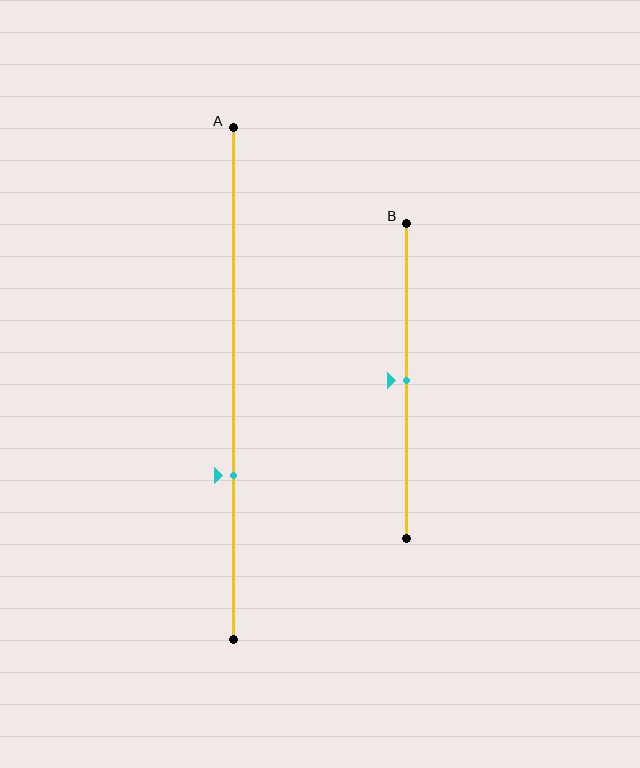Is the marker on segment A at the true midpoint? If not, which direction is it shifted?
No, the marker on segment A is shifted downward by about 18% of the segment length.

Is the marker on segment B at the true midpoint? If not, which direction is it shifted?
Yes, the marker on segment B is at the true midpoint.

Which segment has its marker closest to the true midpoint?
Segment B has its marker closest to the true midpoint.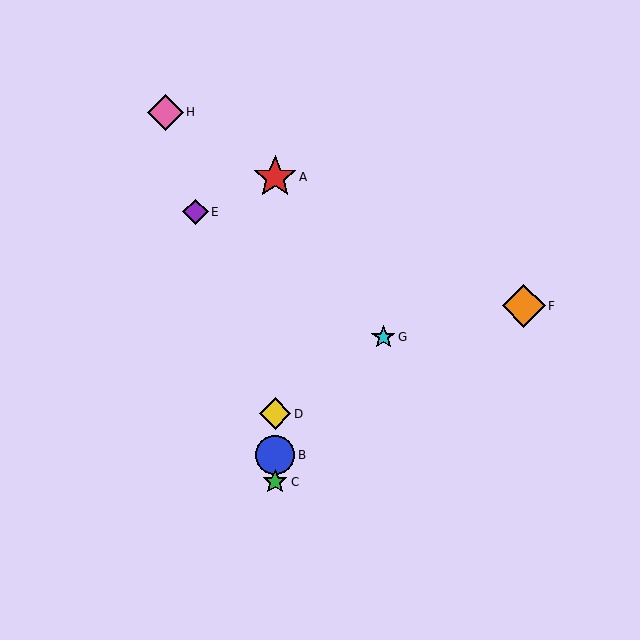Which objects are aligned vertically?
Objects A, B, C, D are aligned vertically.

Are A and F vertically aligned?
No, A is at x≈275 and F is at x≈524.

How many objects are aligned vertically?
4 objects (A, B, C, D) are aligned vertically.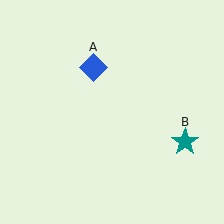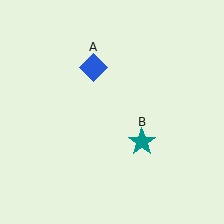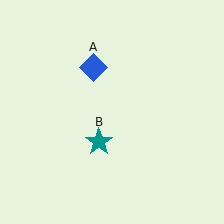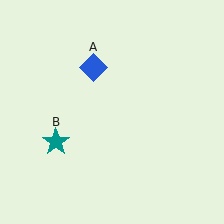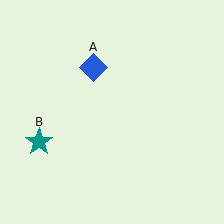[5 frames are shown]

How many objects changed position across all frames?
1 object changed position: teal star (object B).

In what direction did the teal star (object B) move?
The teal star (object B) moved left.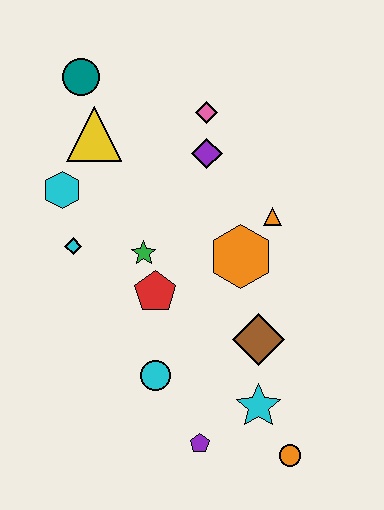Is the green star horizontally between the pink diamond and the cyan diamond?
Yes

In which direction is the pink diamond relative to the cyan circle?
The pink diamond is above the cyan circle.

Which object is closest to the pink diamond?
The purple diamond is closest to the pink diamond.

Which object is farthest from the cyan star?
The teal circle is farthest from the cyan star.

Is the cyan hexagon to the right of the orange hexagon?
No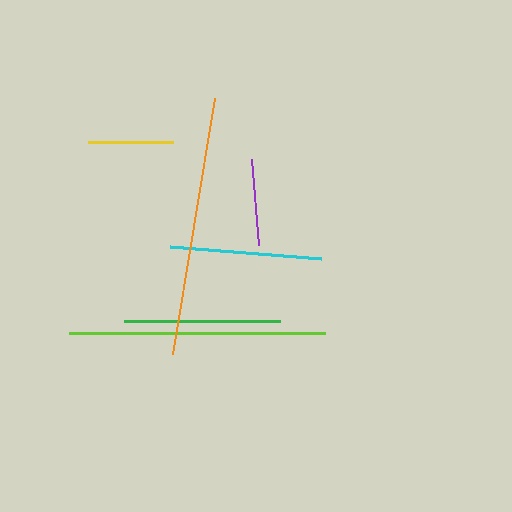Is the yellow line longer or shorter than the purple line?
The purple line is longer than the yellow line.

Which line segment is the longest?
The orange line is the longest at approximately 259 pixels.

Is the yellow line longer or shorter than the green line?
The green line is longer than the yellow line.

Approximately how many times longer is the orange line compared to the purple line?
The orange line is approximately 3.0 times the length of the purple line.